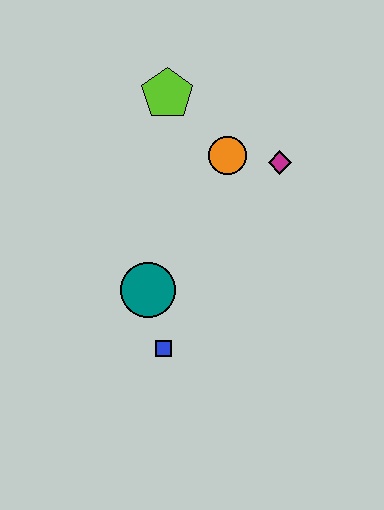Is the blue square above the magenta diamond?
No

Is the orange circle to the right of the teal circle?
Yes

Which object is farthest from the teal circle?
The lime pentagon is farthest from the teal circle.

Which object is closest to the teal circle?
The blue square is closest to the teal circle.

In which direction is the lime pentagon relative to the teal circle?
The lime pentagon is above the teal circle.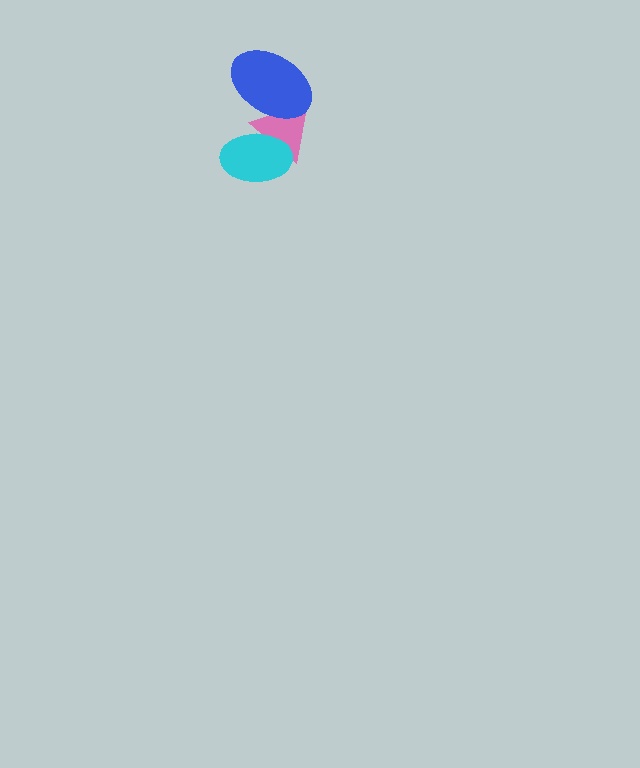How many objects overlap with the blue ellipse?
1 object overlaps with the blue ellipse.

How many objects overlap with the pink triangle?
2 objects overlap with the pink triangle.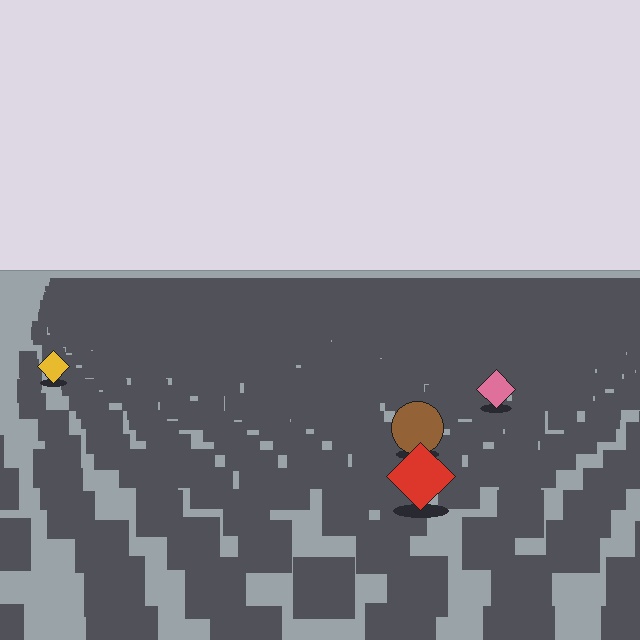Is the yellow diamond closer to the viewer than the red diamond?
No. The red diamond is closer — you can tell from the texture gradient: the ground texture is coarser near it.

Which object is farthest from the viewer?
The yellow diamond is farthest from the viewer. It appears smaller and the ground texture around it is denser.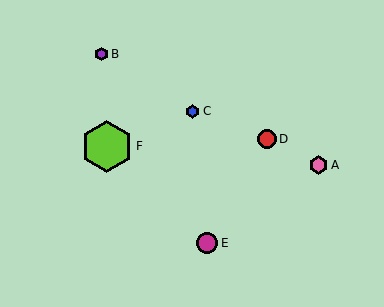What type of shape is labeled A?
Shape A is a pink hexagon.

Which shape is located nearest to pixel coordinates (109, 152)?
The lime hexagon (labeled F) at (107, 146) is nearest to that location.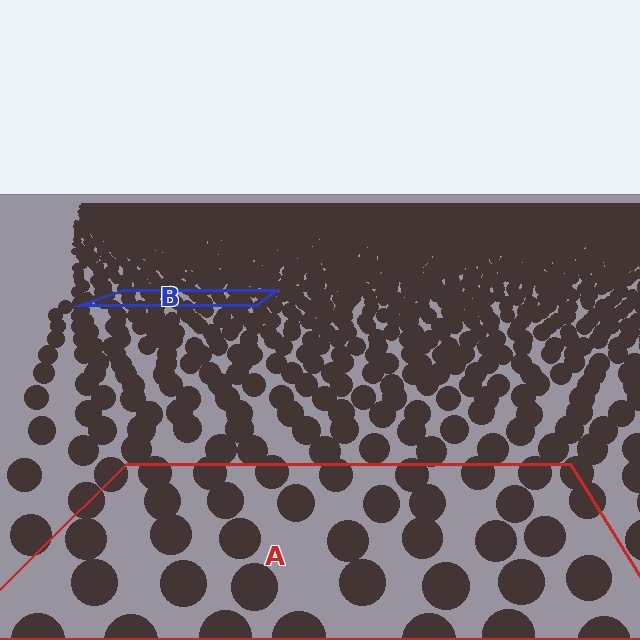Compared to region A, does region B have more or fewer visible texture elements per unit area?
Region B has more texture elements per unit area — they are packed more densely because it is farther away.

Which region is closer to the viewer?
Region A is closer. The texture elements there are larger and more spread out.